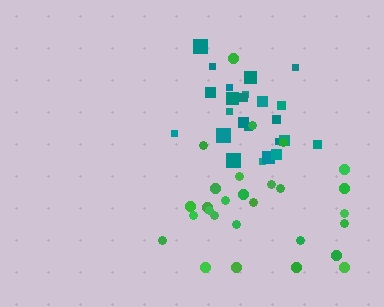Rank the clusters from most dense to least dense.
teal, green.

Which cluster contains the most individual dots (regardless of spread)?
Green (28).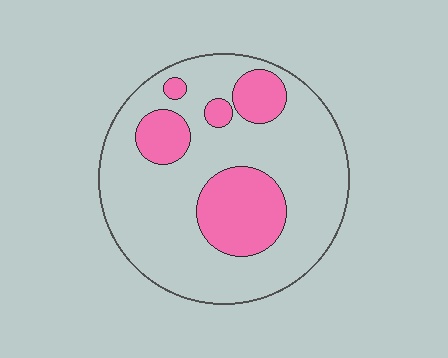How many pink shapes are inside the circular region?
5.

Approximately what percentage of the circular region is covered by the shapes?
Approximately 25%.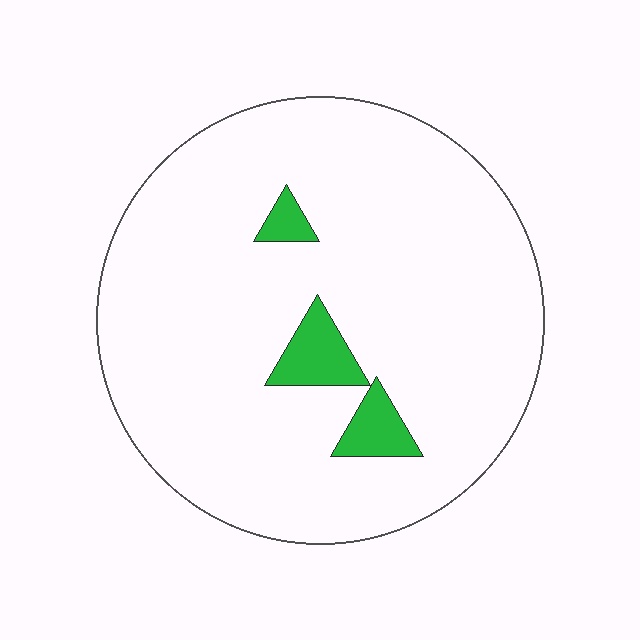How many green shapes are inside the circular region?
3.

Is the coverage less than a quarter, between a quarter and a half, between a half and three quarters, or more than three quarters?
Less than a quarter.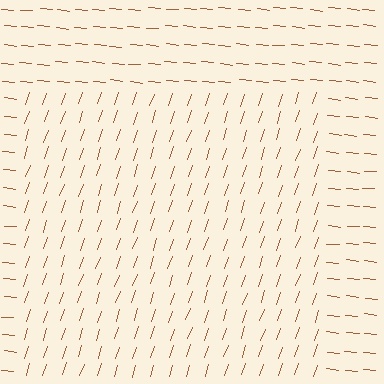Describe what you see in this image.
The image is filled with small brown line segments. A rectangle region in the image has lines oriented differently from the surrounding lines, creating a visible texture boundary.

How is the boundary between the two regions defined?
The boundary is defined purely by a change in line orientation (approximately 76 degrees difference). All lines are the same color and thickness.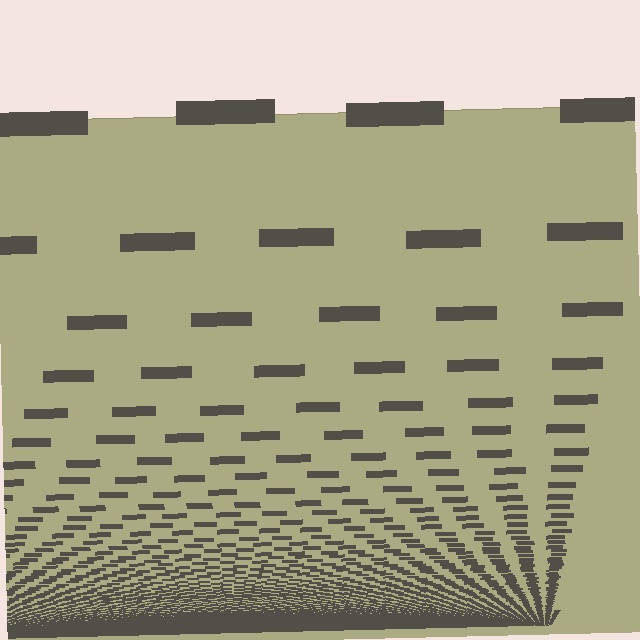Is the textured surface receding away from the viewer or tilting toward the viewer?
The surface appears to tilt toward the viewer. Texture elements get larger and sparser toward the top.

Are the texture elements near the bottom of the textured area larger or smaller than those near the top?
Smaller. The gradient is inverted — elements near the bottom are smaller and denser.